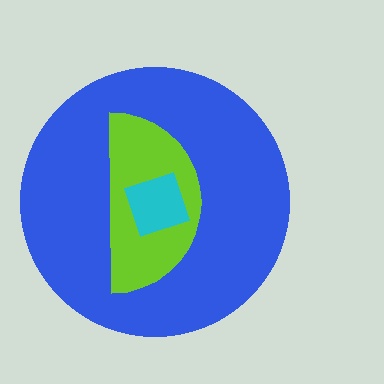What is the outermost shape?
The blue circle.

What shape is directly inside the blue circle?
The lime semicircle.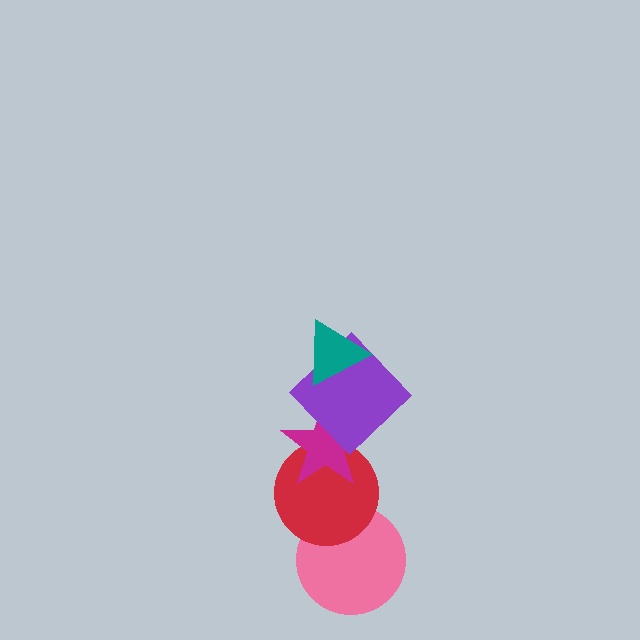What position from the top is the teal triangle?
The teal triangle is 1st from the top.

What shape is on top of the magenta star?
The purple diamond is on top of the magenta star.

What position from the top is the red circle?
The red circle is 4th from the top.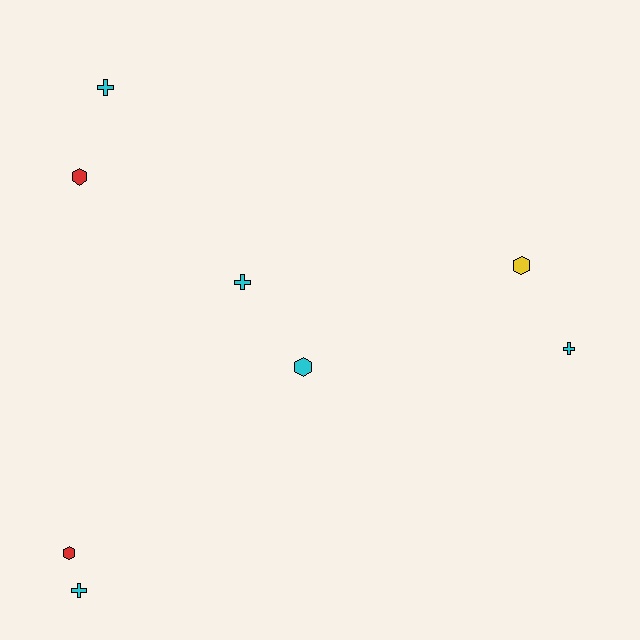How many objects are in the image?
There are 8 objects.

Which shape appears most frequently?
Hexagon, with 4 objects.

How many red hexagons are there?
There are 2 red hexagons.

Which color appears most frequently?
Cyan, with 5 objects.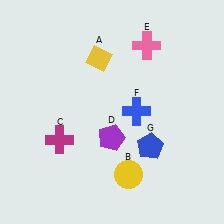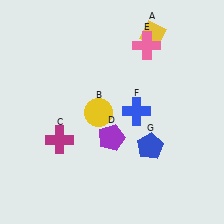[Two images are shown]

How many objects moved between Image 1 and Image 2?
2 objects moved between the two images.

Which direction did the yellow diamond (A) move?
The yellow diamond (A) moved right.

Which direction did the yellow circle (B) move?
The yellow circle (B) moved up.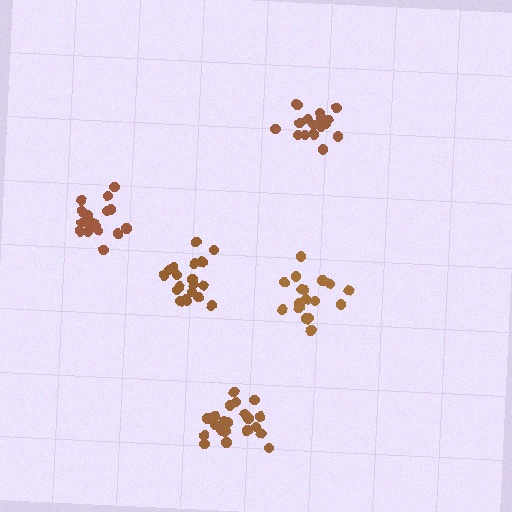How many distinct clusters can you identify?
There are 5 distinct clusters.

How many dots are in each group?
Group 1: 18 dots, Group 2: 19 dots, Group 3: 17 dots, Group 4: 19 dots, Group 5: 21 dots (94 total).